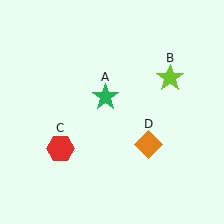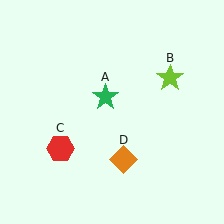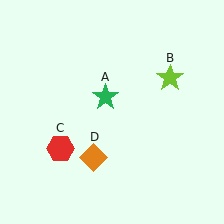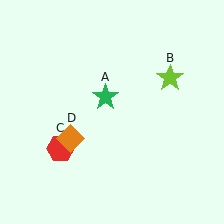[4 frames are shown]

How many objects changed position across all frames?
1 object changed position: orange diamond (object D).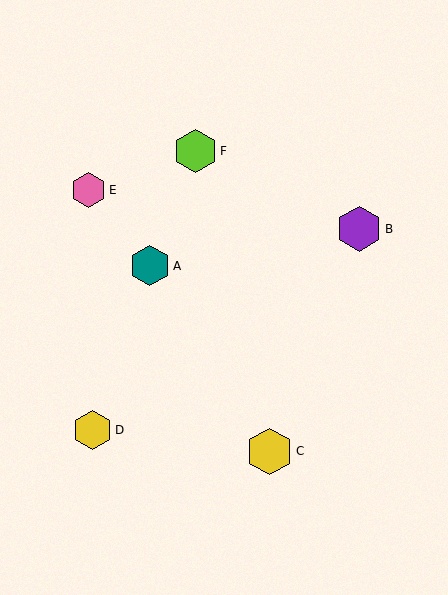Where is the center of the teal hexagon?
The center of the teal hexagon is at (150, 266).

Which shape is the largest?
The yellow hexagon (labeled C) is the largest.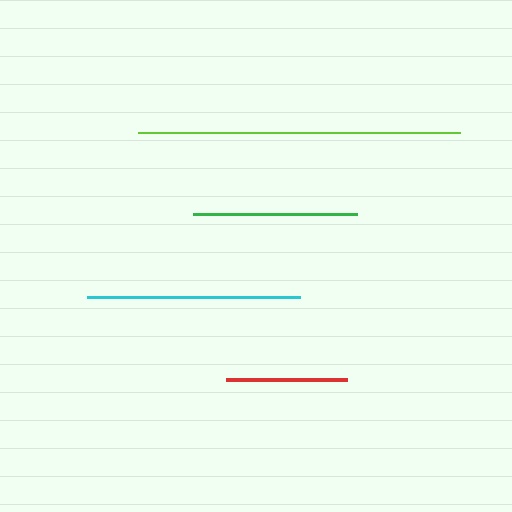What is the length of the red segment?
The red segment is approximately 121 pixels long.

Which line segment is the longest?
The lime line is the longest at approximately 323 pixels.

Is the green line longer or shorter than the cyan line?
The cyan line is longer than the green line.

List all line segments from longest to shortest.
From longest to shortest: lime, cyan, green, red.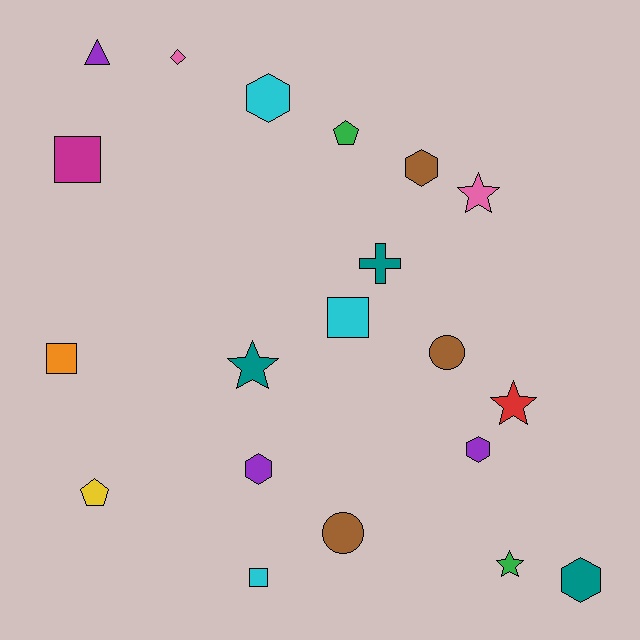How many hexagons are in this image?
There are 5 hexagons.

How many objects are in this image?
There are 20 objects.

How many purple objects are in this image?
There are 3 purple objects.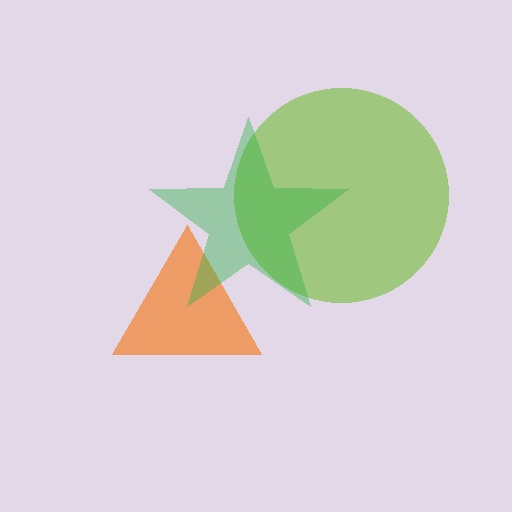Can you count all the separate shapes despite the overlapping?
Yes, there are 3 separate shapes.